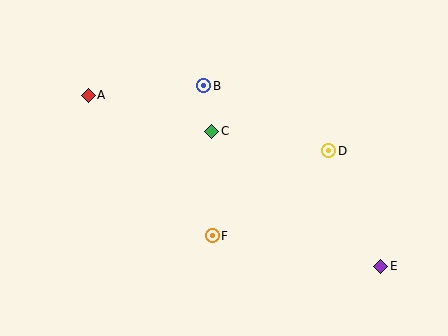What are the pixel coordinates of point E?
Point E is at (381, 266).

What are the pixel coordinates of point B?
Point B is at (204, 86).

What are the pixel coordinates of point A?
Point A is at (88, 95).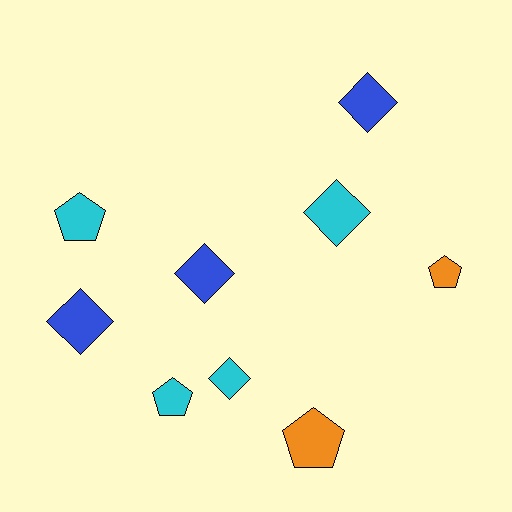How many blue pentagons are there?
There are no blue pentagons.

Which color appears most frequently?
Cyan, with 4 objects.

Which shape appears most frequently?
Diamond, with 5 objects.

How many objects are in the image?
There are 9 objects.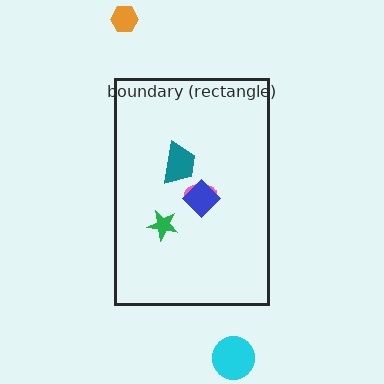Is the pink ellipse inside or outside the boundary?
Inside.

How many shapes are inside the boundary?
4 inside, 2 outside.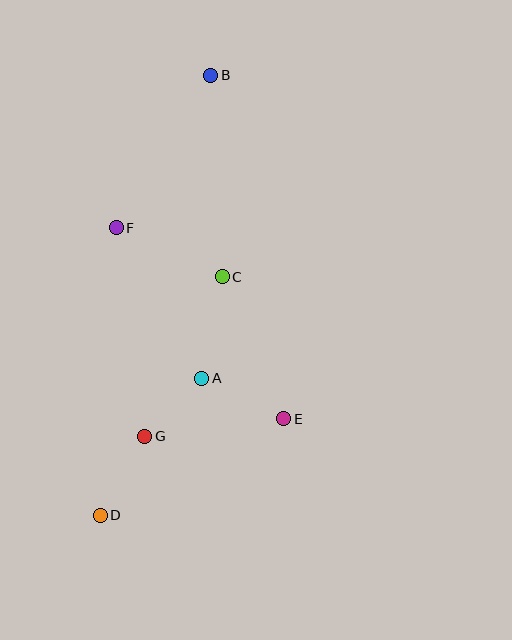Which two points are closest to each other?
Points A and G are closest to each other.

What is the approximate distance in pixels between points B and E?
The distance between B and E is approximately 351 pixels.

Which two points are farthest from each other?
Points B and D are farthest from each other.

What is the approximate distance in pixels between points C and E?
The distance between C and E is approximately 155 pixels.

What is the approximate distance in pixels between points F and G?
The distance between F and G is approximately 210 pixels.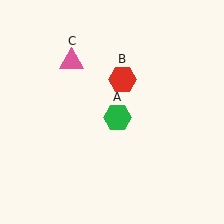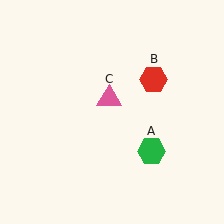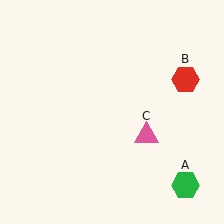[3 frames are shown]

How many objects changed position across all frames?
3 objects changed position: green hexagon (object A), red hexagon (object B), pink triangle (object C).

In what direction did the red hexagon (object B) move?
The red hexagon (object B) moved right.